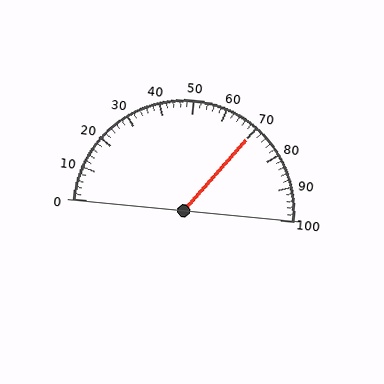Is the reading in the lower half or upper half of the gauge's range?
The reading is in the upper half of the range (0 to 100).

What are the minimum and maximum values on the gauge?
The gauge ranges from 0 to 100.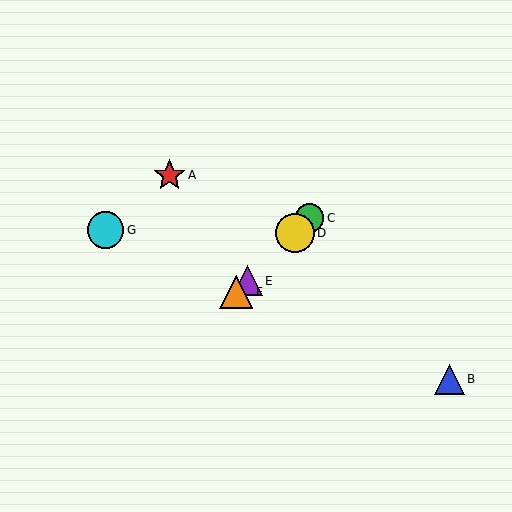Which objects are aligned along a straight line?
Objects C, D, E, F are aligned along a straight line.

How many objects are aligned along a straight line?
4 objects (C, D, E, F) are aligned along a straight line.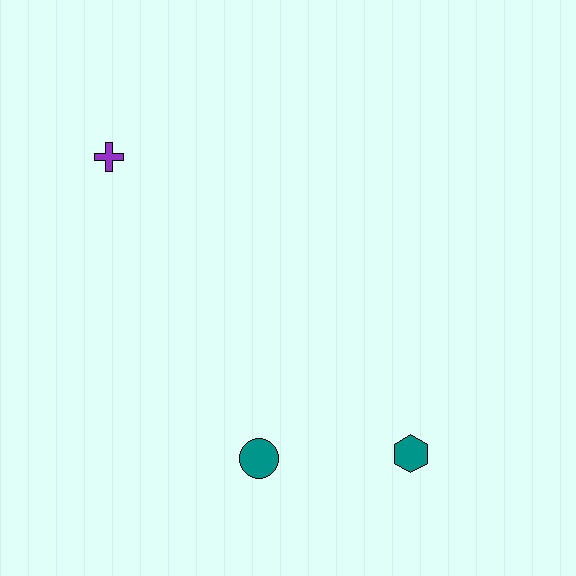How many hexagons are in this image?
There is 1 hexagon.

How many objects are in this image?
There are 3 objects.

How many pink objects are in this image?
There are no pink objects.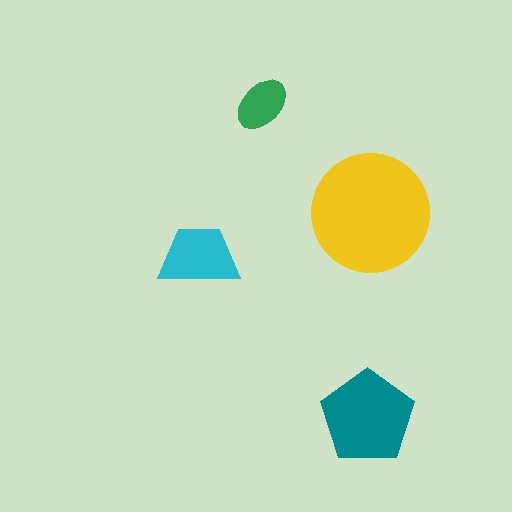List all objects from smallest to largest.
The green ellipse, the cyan trapezoid, the teal pentagon, the yellow circle.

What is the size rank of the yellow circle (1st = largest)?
1st.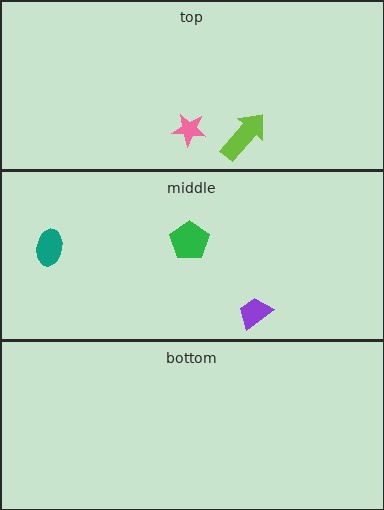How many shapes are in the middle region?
3.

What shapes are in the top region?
The lime arrow, the pink star.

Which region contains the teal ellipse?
The middle region.